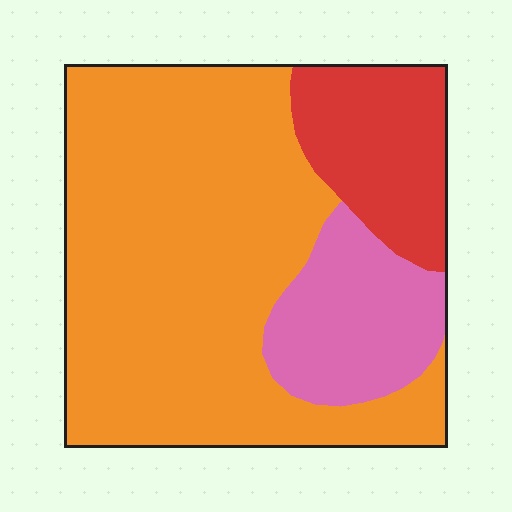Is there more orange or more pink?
Orange.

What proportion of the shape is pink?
Pink covers about 15% of the shape.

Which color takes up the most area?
Orange, at roughly 65%.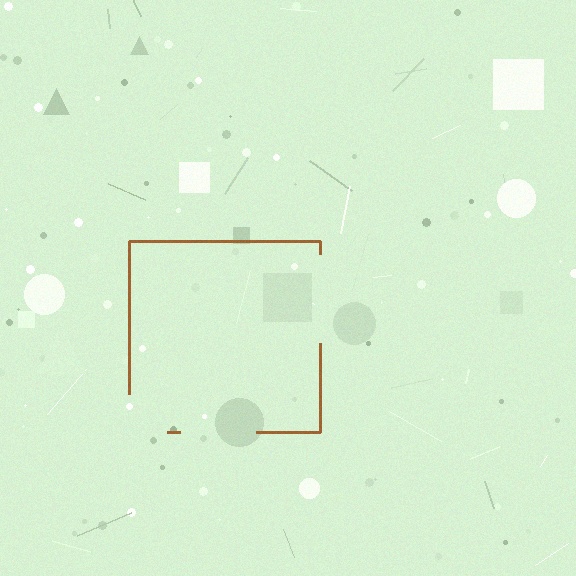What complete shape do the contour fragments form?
The contour fragments form a square.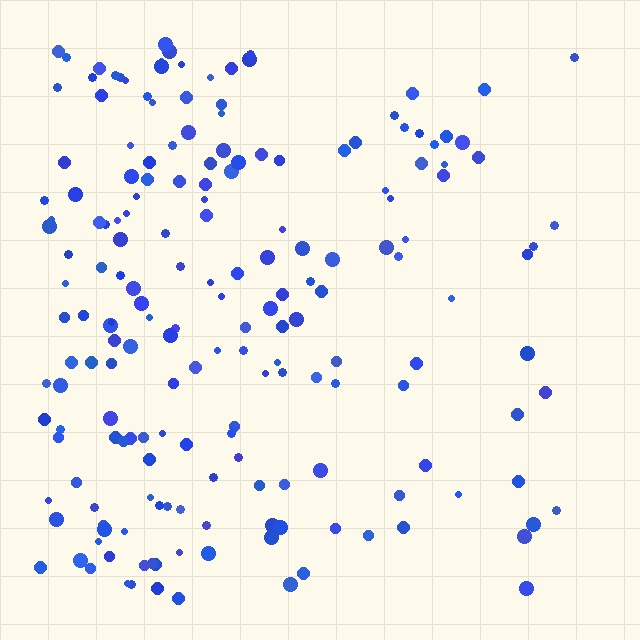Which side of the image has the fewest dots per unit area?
The right.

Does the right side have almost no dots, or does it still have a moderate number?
Still a moderate number, just noticeably fewer than the left.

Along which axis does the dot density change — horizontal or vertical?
Horizontal.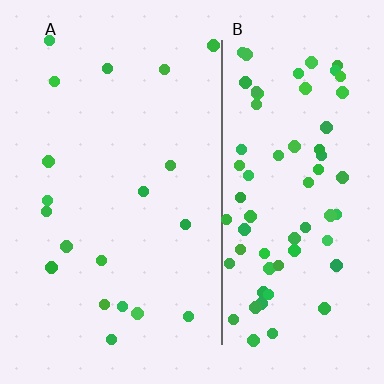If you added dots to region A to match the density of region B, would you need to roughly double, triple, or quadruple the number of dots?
Approximately quadruple.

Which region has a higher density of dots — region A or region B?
B (the right).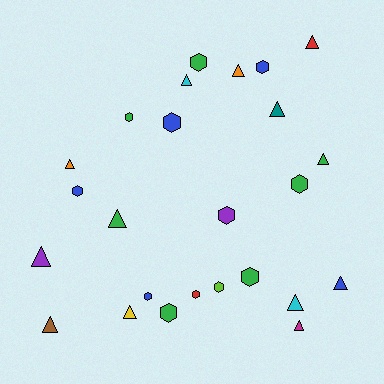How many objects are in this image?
There are 25 objects.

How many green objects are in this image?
There are 7 green objects.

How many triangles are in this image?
There are 13 triangles.